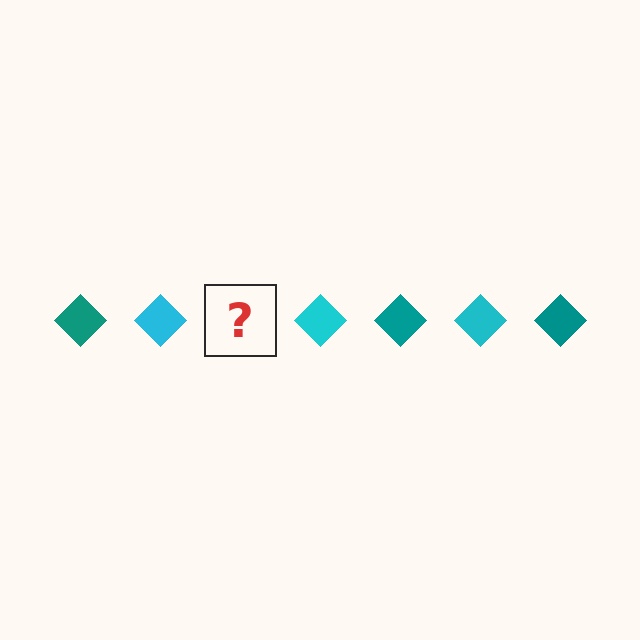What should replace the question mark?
The question mark should be replaced with a teal diamond.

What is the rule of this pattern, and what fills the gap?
The rule is that the pattern cycles through teal, cyan diamonds. The gap should be filled with a teal diamond.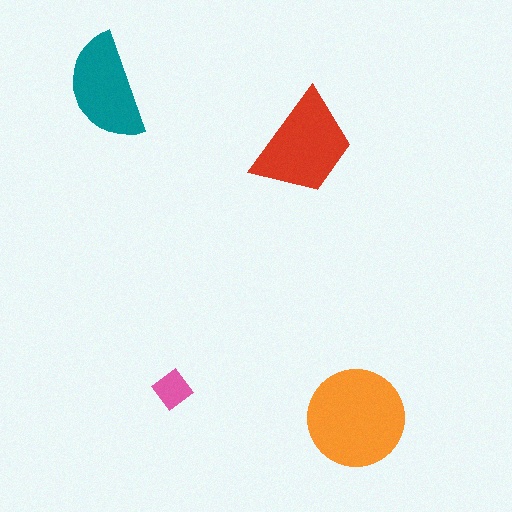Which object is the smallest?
The pink diamond.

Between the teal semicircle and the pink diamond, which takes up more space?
The teal semicircle.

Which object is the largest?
The orange circle.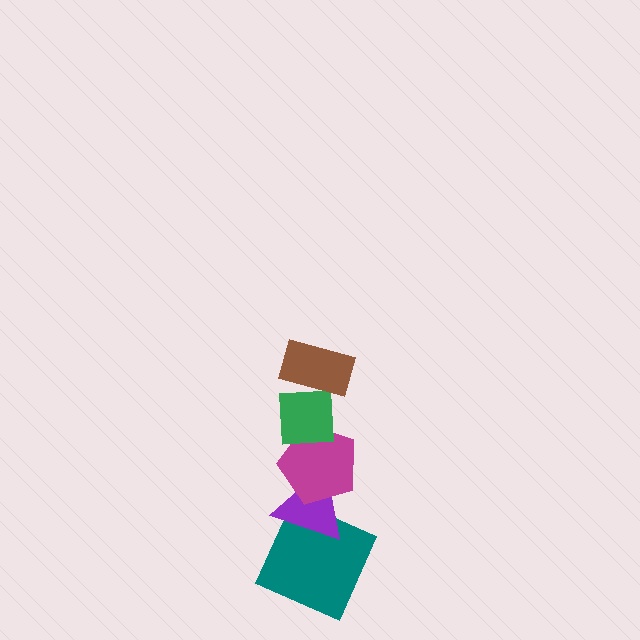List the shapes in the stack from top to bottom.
From top to bottom: the brown rectangle, the green square, the magenta pentagon, the purple triangle, the teal square.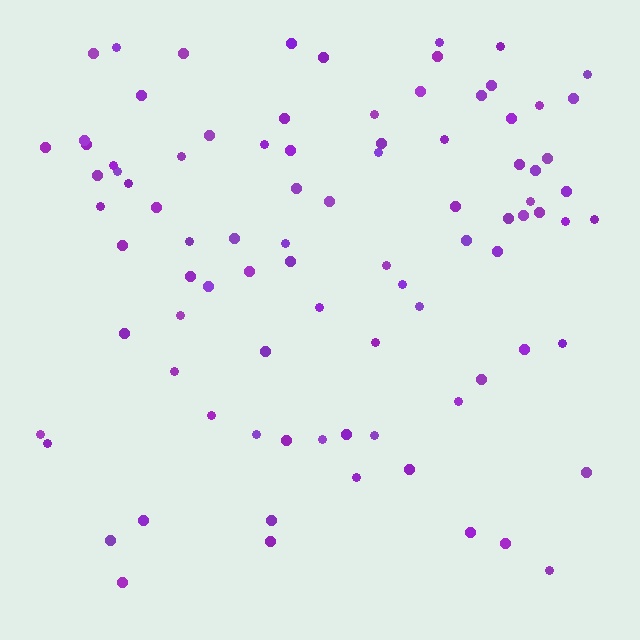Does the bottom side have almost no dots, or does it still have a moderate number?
Still a moderate number, just noticeably fewer than the top.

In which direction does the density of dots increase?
From bottom to top, with the top side densest.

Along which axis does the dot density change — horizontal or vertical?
Vertical.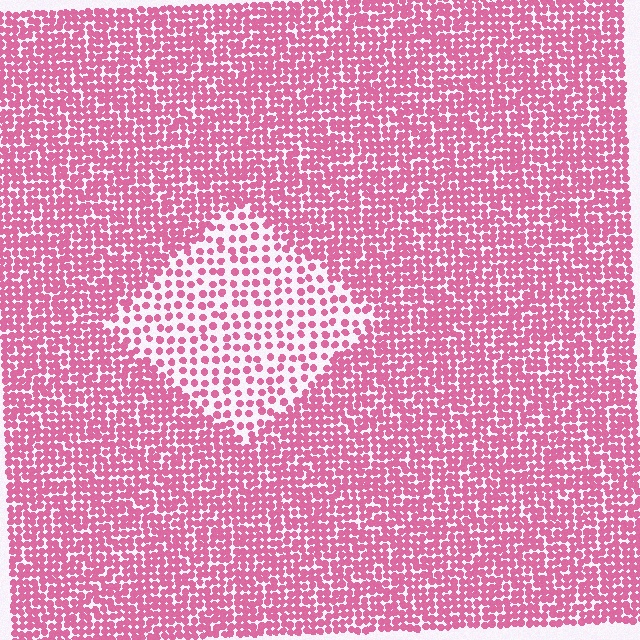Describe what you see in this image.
The image contains small pink elements arranged at two different densities. A diamond-shaped region is visible where the elements are less densely packed than the surrounding area.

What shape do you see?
I see a diamond.